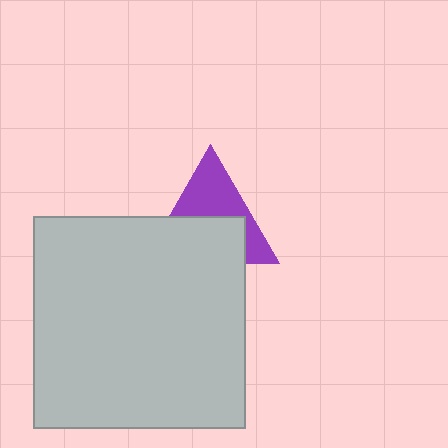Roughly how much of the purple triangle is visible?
About half of it is visible (roughly 48%).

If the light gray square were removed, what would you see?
You would see the complete purple triangle.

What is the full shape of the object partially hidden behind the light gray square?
The partially hidden object is a purple triangle.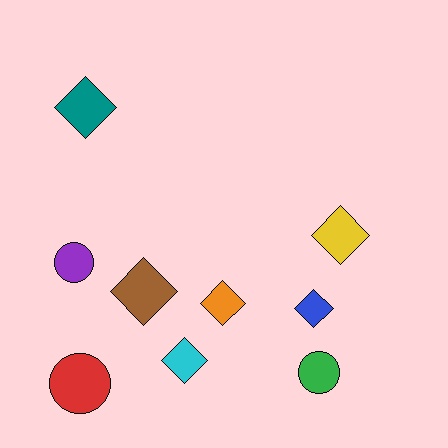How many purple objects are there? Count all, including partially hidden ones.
There is 1 purple object.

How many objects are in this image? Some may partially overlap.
There are 9 objects.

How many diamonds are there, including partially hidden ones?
There are 6 diamonds.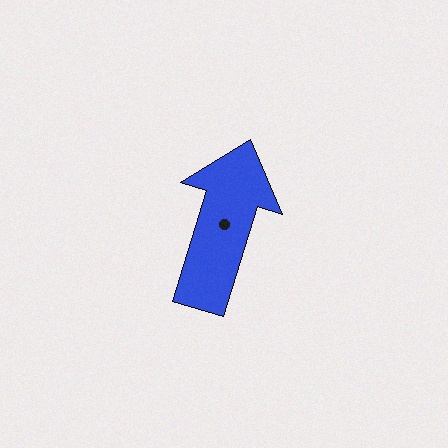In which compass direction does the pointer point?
North.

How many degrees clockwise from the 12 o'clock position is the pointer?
Approximately 17 degrees.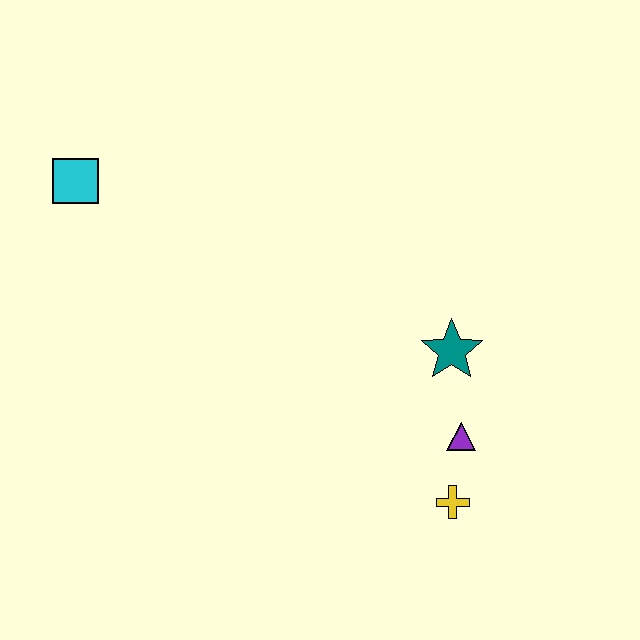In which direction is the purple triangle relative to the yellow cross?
The purple triangle is above the yellow cross.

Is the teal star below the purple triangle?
No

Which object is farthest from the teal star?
The cyan square is farthest from the teal star.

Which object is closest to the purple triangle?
The yellow cross is closest to the purple triangle.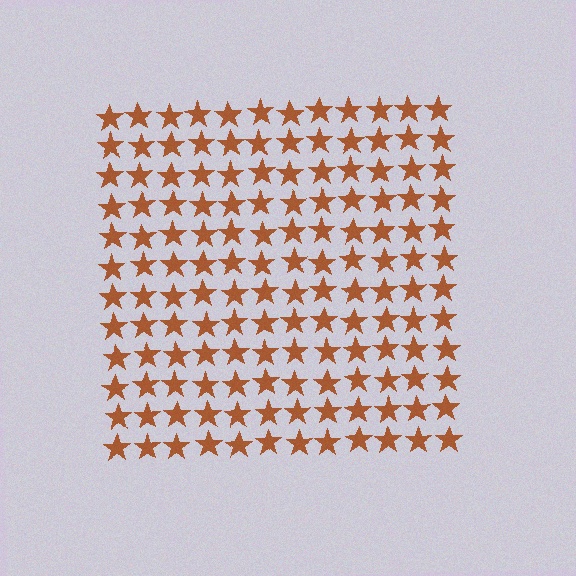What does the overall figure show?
The overall figure shows a square.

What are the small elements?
The small elements are stars.